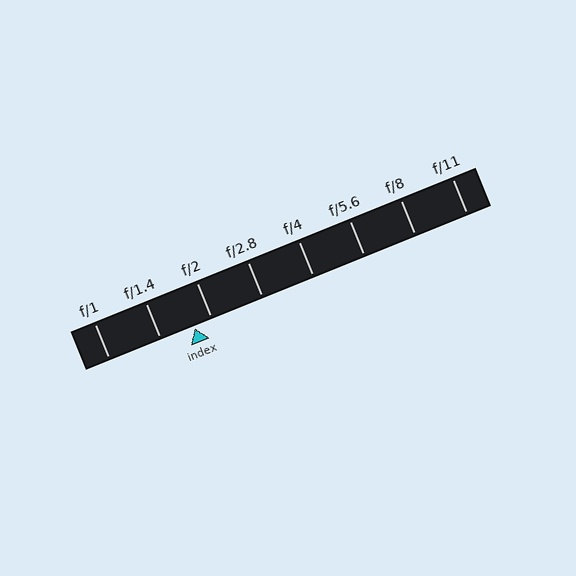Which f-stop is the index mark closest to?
The index mark is closest to f/2.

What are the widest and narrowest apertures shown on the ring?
The widest aperture shown is f/1 and the narrowest is f/11.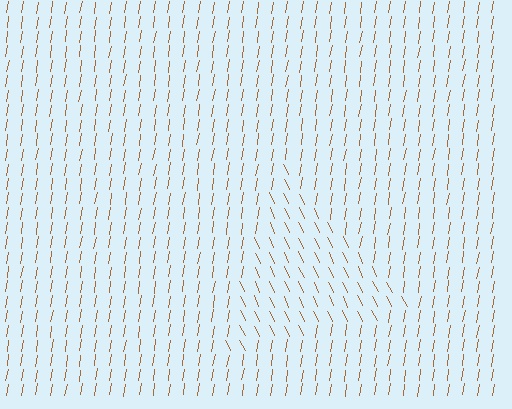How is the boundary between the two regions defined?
The boundary is defined purely by a change in line orientation (approximately 35 degrees difference). All lines are the same color and thickness.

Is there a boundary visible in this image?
Yes, there is a texture boundary formed by a change in line orientation.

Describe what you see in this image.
The image is filled with small brown line segments. A triangle region in the image has lines oriented differently from the surrounding lines, creating a visible texture boundary.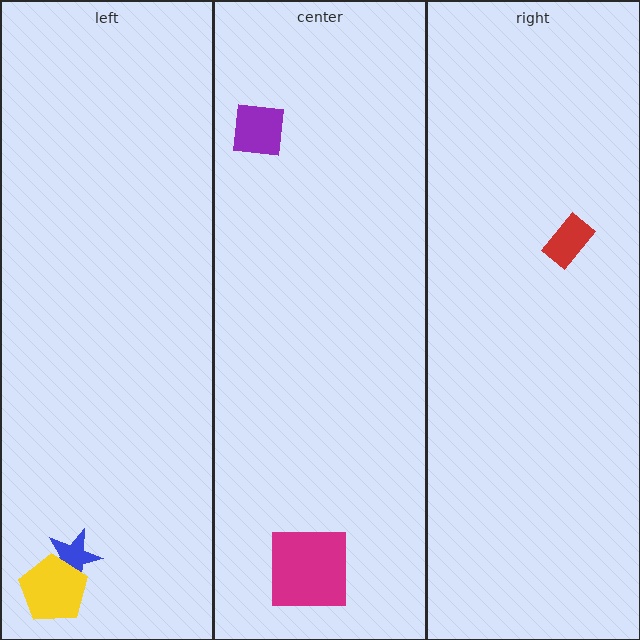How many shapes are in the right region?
1.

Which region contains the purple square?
The center region.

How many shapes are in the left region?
2.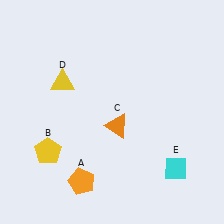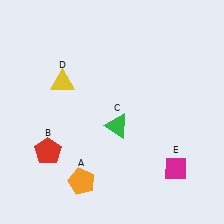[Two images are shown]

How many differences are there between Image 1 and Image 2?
There are 3 differences between the two images.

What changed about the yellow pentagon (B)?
In Image 1, B is yellow. In Image 2, it changed to red.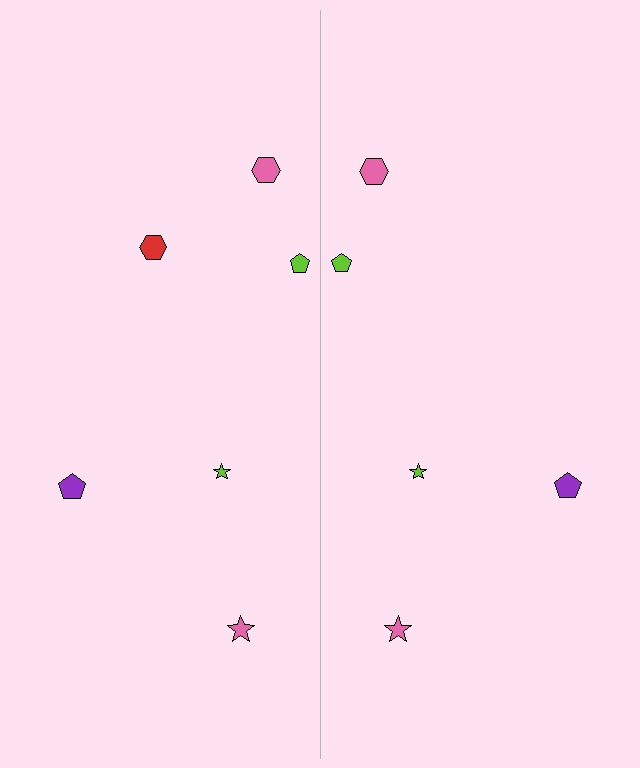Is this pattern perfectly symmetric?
No, the pattern is not perfectly symmetric. A red hexagon is missing from the right side.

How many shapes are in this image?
There are 11 shapes in this image.